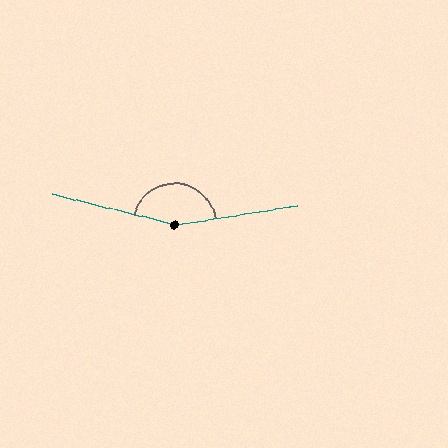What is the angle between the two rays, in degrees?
Approximately 157 degrees.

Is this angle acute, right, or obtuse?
It is obtuse.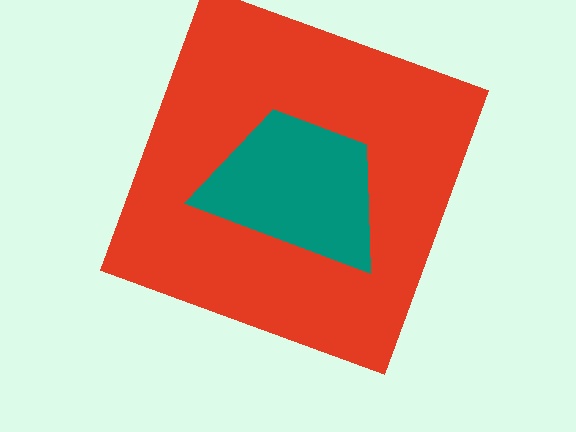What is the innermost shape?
The teal trapezoid.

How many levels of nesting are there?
2.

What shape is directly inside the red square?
The teal trapezoid.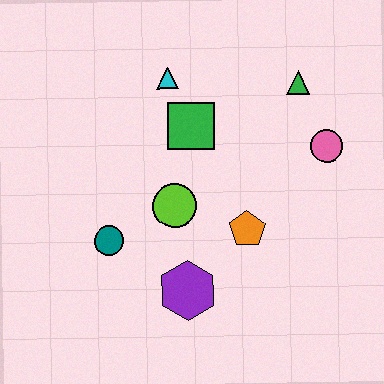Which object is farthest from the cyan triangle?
The purple hexagon is farthest from the cyan triangle.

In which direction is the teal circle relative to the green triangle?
The teal circle is to the left of the green triangle.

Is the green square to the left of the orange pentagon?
Yes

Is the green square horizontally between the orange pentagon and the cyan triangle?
Yes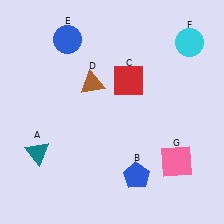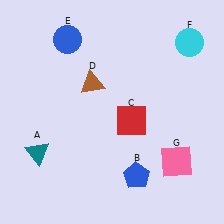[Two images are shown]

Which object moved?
The red square (C) moved down.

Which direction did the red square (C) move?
The red square (C) moved down.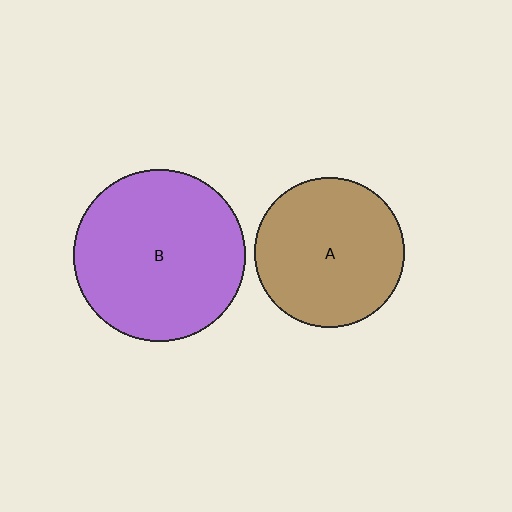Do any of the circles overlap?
No, none of the circles overlap.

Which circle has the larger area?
Circle B (purple).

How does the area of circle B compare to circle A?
Approximately 1.3 times.